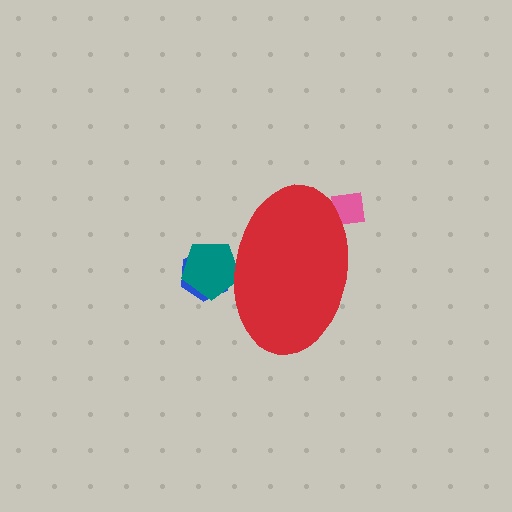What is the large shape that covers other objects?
A red ellipse.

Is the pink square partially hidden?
Yes, the pink square is partially hidden behind the red ellipse.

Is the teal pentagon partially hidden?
Yes, the teal pentagon is partially hidden behind the red ellipse.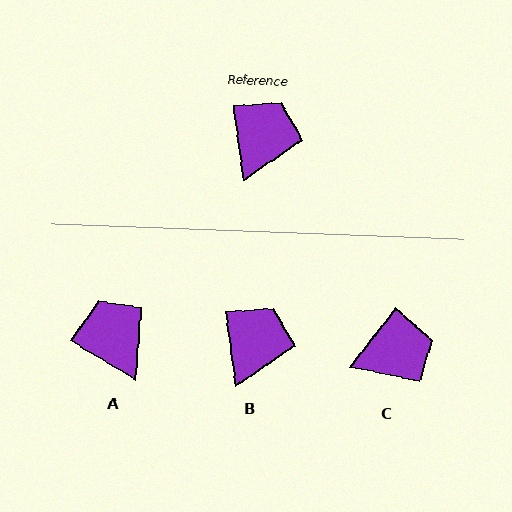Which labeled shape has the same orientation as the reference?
B.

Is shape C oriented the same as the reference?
No, it is off by about 46 degrees.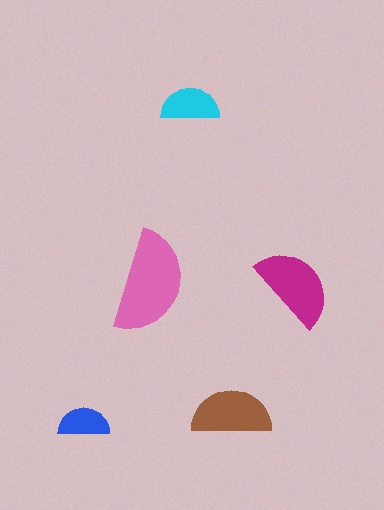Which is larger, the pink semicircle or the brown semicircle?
The pink one.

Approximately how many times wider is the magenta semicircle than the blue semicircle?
About 1.5 times wider.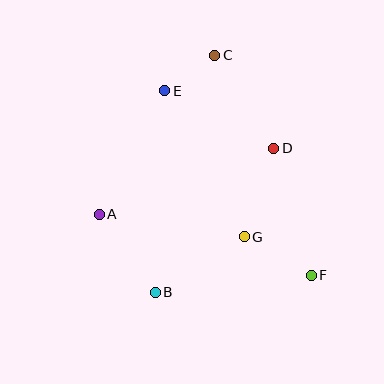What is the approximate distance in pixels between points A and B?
The distance between A and B is approximately 96 pixels.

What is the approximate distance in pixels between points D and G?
The distance between D and G is approximately 94 pixels.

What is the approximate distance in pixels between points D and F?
The distance between D and F is approximately 132 pixels.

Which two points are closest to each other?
Points C and E are closest to each other.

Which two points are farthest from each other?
Points B and C are farthest from each other.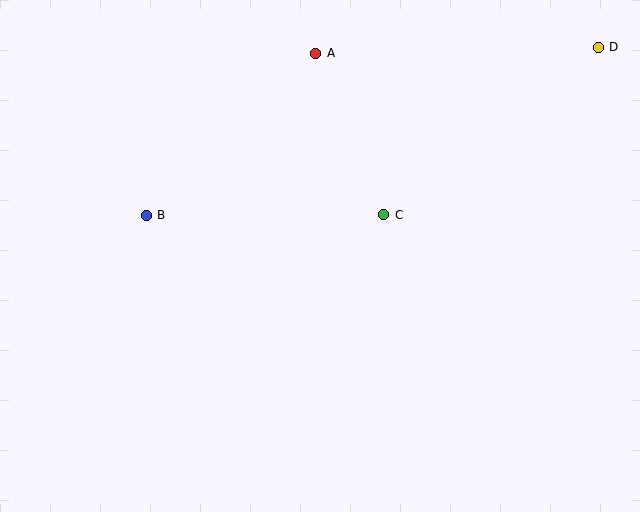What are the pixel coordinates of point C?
Point C is at (384, 215).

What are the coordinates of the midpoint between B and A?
The midpoint between B and A is at (231, 134).